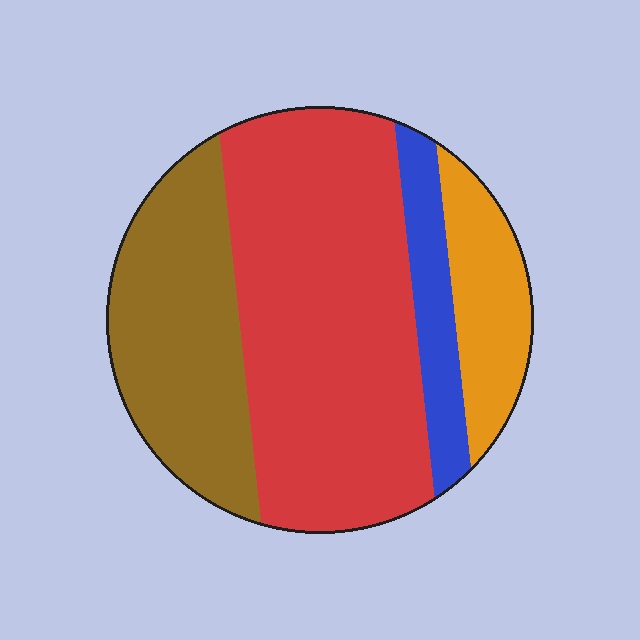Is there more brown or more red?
Red.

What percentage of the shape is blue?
Blue takes up about one tenth (1/10) of the shape.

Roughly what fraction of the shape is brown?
Brown covers roughly 25% of the shape.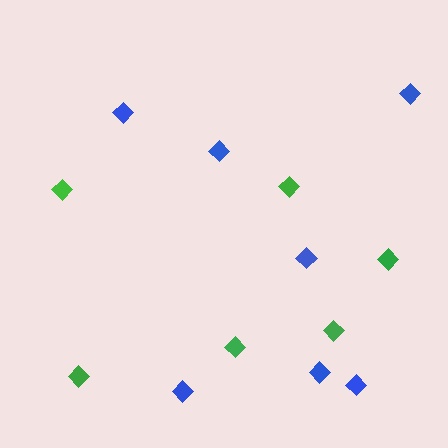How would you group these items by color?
There are 2 groups: one group of blue diamonds (7) and one group of green diamonds (6).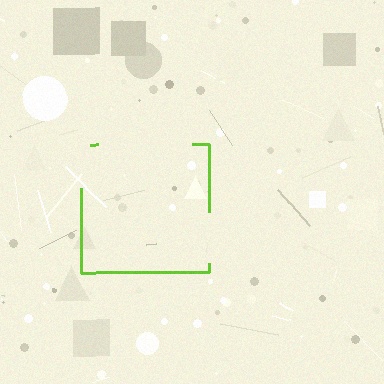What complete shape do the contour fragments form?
The contour fragments form a square.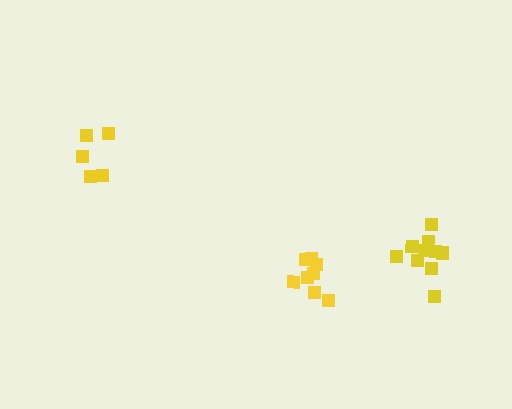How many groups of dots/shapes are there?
There are 3 groups.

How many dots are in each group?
Group 1: 10 dots, Group 2: 8 dots, Group 3: 5 dots (23 total).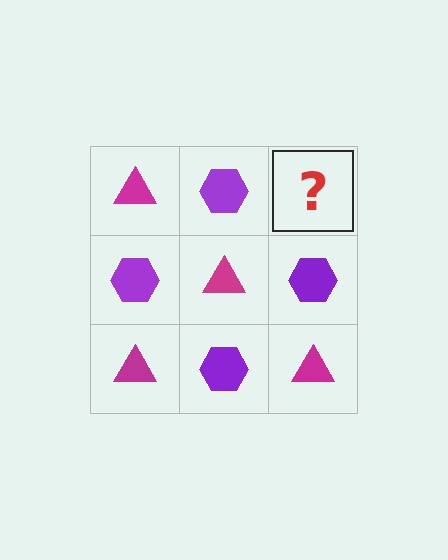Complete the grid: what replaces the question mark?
The question mark should be replaced with a magenta triangle.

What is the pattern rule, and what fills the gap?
The rule is that it alternates magenta triangle and purple hexagon in a checkerboard pattern. The gap should be filled with a magenta triangle.